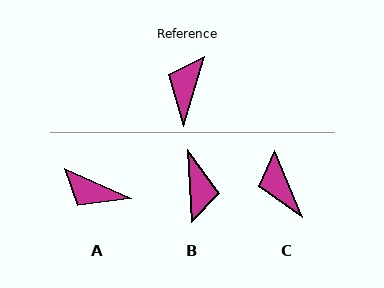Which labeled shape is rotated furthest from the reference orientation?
B, about 161 degrees away.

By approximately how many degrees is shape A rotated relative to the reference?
Approximately 81 degrees counter-clockwise.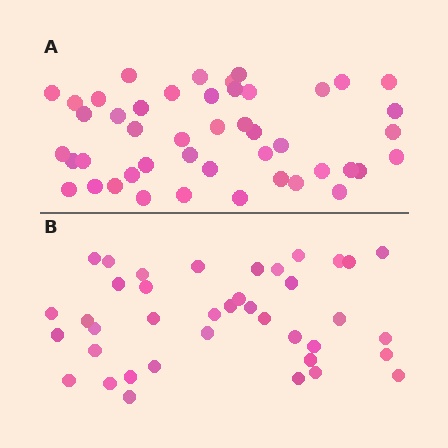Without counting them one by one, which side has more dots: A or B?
Region A (the top region) has more dots.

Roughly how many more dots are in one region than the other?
Region A has roughly 8 or so more dots than region B.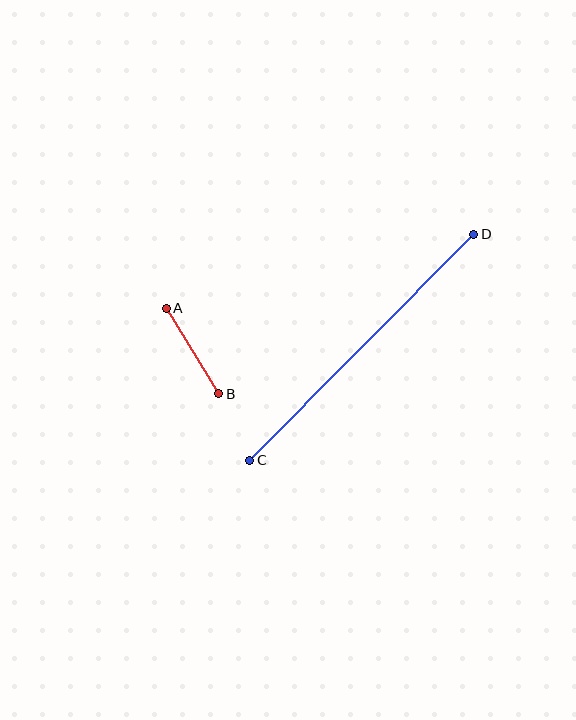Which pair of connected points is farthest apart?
Points C and D are farthest apart.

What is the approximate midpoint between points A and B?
The midpoint is at approximately (192, 351) pixels.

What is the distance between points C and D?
The distance is approximately 318 pixels.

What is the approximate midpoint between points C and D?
The midpoint is at approximately (362, 347) pixels.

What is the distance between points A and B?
The distance is approximately 100 pixels.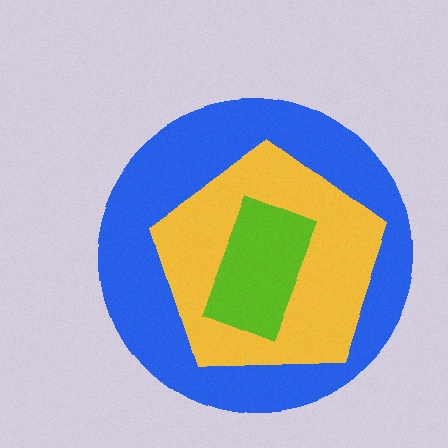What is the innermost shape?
The lime rectangle.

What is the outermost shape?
The blue circle.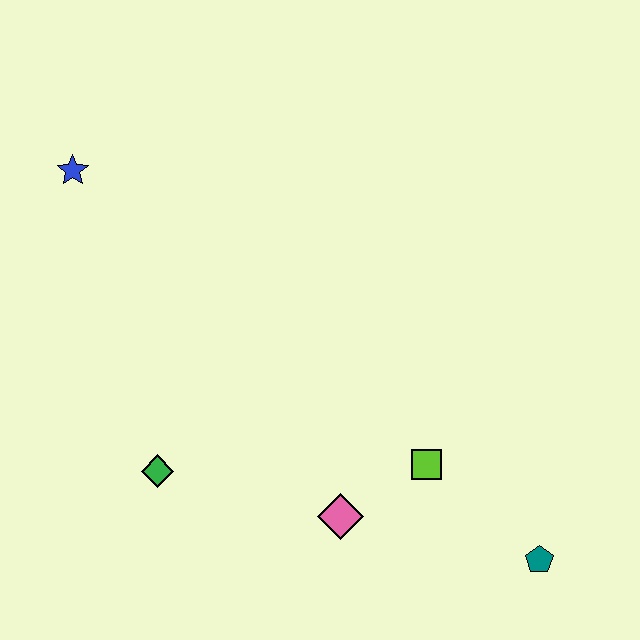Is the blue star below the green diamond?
No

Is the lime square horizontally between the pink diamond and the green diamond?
No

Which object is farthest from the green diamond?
The teal pentagon is farthest from the green diamond.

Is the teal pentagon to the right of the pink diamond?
Yes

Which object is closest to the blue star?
The green diamond is closest to the blue star.